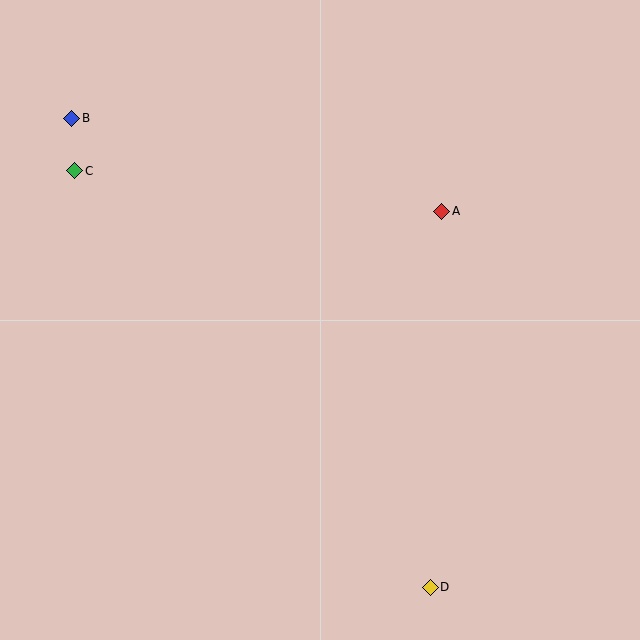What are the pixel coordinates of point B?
Point B is at (72, 118).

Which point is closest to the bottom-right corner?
Point D is closest to the bottom-right corner.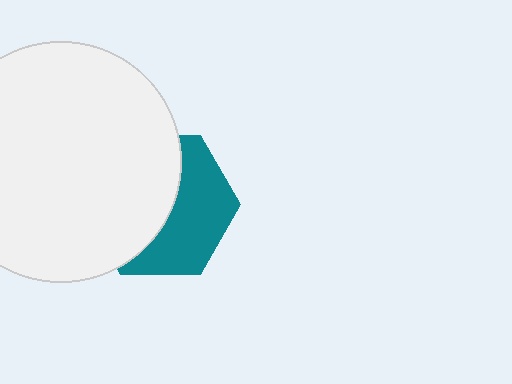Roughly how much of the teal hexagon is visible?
About half of it is visible (roughly 47%).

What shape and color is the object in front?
The object in front is a white circle.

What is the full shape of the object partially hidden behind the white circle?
The partially hidden object is a teal hexagon.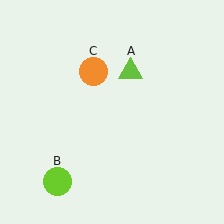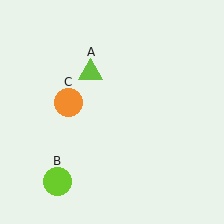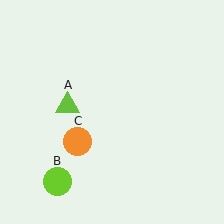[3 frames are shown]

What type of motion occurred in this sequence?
The lime triangle (object A), orange circle (object C) rotated counterclockwise around the center of the scene.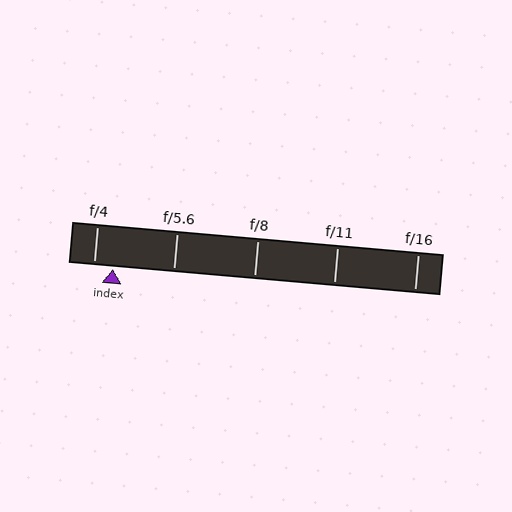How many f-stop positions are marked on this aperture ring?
There are 5 f-stop positions marked.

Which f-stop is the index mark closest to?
The index mark is closest to f/4.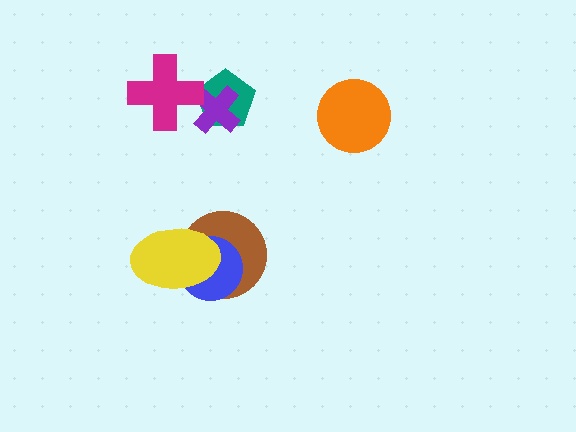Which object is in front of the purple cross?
The magenta cross is in front of the purple cross.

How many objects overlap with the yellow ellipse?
2 objects overlap with the yellow ellipse.